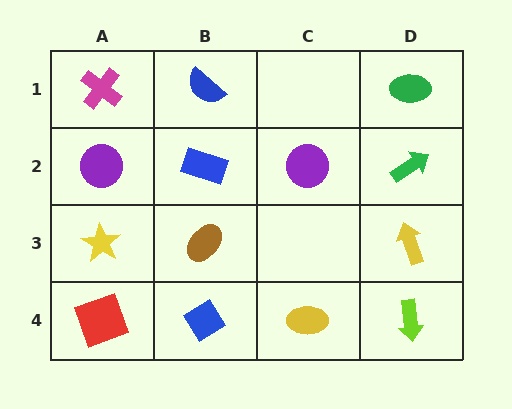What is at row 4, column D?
A lime arrow.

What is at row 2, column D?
A green arrow.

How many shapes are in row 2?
4 shapes.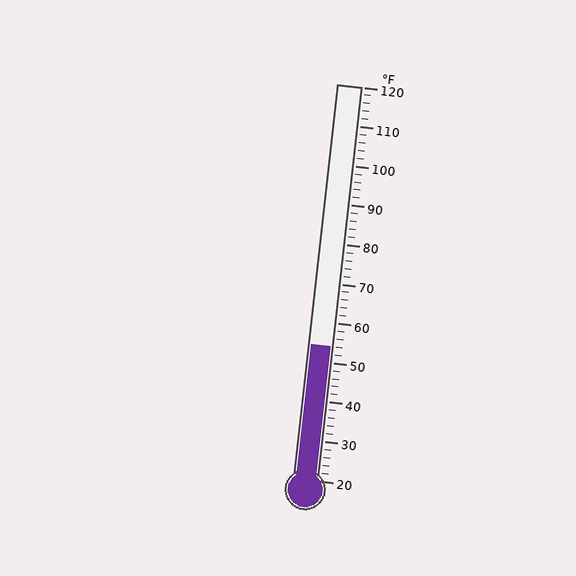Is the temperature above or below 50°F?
The temperature is above 50°F.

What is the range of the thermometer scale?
The thermometer scale ranges from 20°F to 120°F.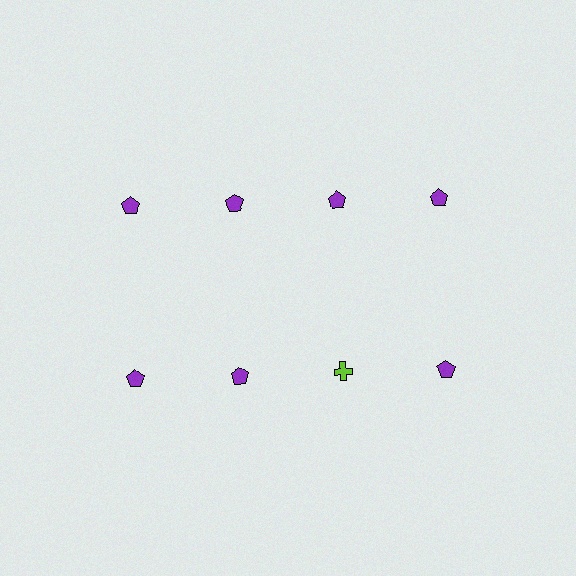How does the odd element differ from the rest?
It differs in both color (lime instead of purple) and shape (cross instead of pentagon).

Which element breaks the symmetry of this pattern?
The lime cross in the second row, center column breaks the symmetry. All other shapes are purple pentagons.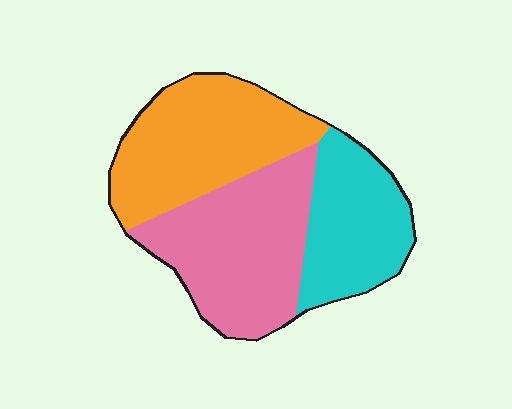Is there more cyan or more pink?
Pink.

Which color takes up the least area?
Cyan, at roughly 25%.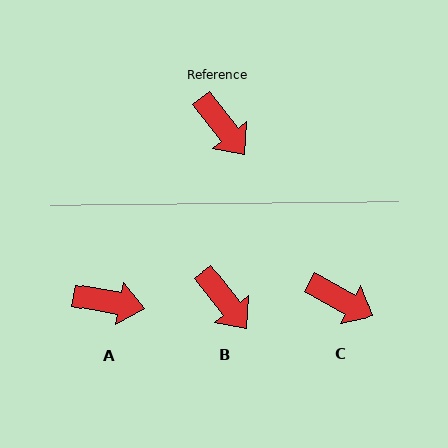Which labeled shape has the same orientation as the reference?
B.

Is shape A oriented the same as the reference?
No, it is off by about 42 degrees.